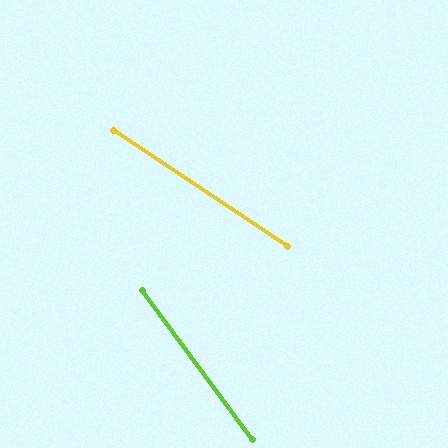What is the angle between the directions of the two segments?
Approximately 20 degrees.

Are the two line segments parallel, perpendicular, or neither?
Neither parallel nor perpendicular — they differ by about 20°.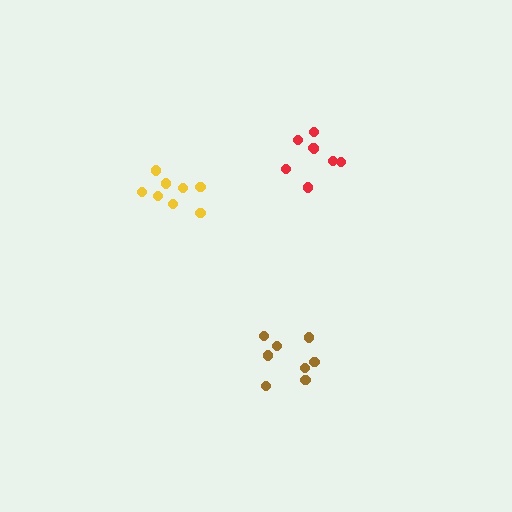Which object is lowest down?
The brown cluster is bottommost.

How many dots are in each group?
Group 1: 8 dots, Group 2: 8 dots, Group 3: 8 dots (24 total).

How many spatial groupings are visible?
There are 3 spatial groupings.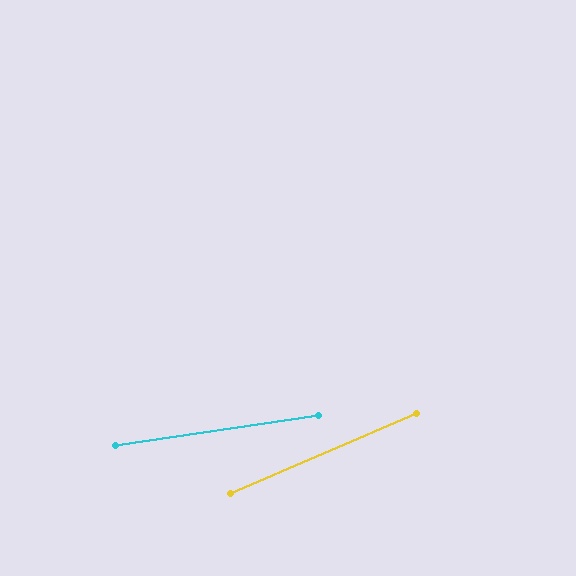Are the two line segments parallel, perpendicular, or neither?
Neither parallel nor perpendicular — they differ by about 15°.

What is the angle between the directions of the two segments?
Approximately 15 degrees.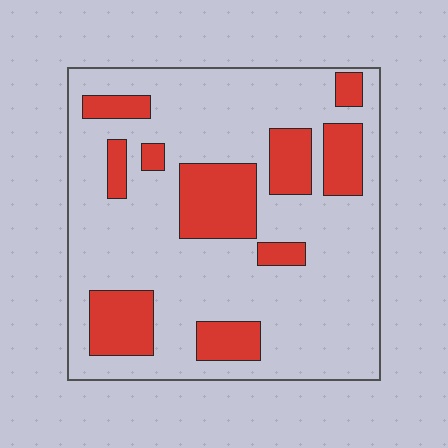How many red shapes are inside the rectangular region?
10.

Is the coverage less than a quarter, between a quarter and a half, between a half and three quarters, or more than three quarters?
Less than a quarter.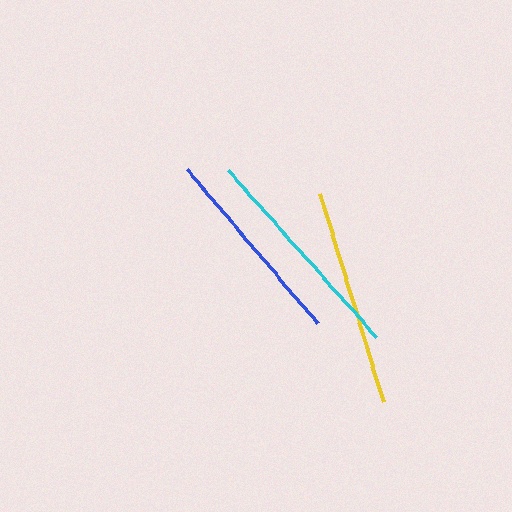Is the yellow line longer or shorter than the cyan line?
The cyan line is longer than the yellow line.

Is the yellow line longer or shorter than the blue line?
The yellow line is longer than the blue line.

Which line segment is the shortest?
The blue line is the shortest at approximately 202 pixels.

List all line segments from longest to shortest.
From longest to shortest: cyan, yellow, blue.